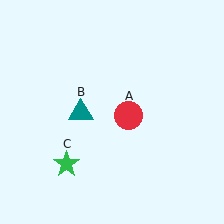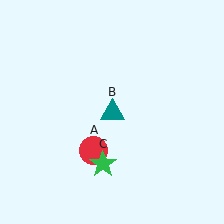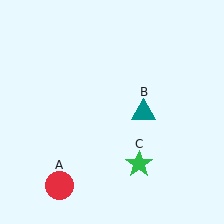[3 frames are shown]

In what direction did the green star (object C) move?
The green star (object C) moved right.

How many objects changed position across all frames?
3 objects changed position: red circle (object A), teal triangle (object B), green star (object C).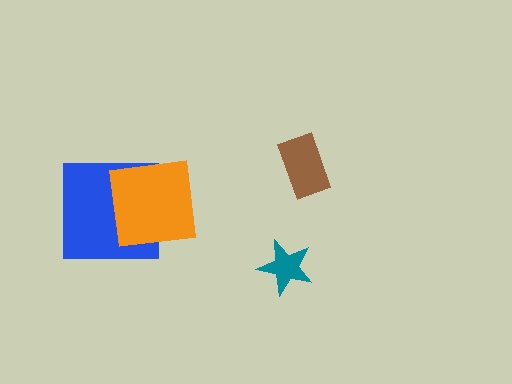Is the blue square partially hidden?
Yes, it is partially covered by another shape.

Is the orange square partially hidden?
No, no other shape covers it.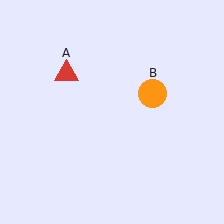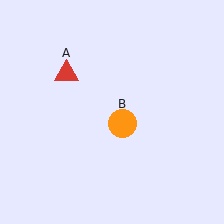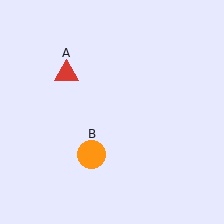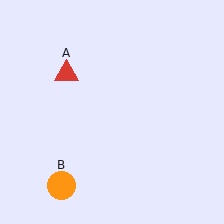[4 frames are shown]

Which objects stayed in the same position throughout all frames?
Red triangle (object A) remained stationary.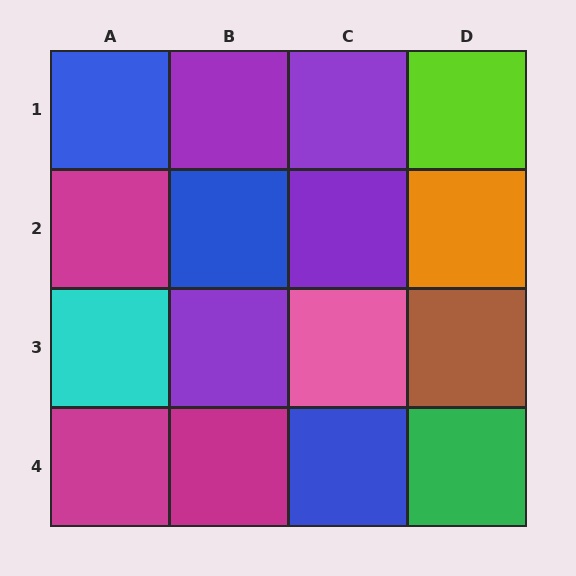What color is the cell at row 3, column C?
Pink.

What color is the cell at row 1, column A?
Blue.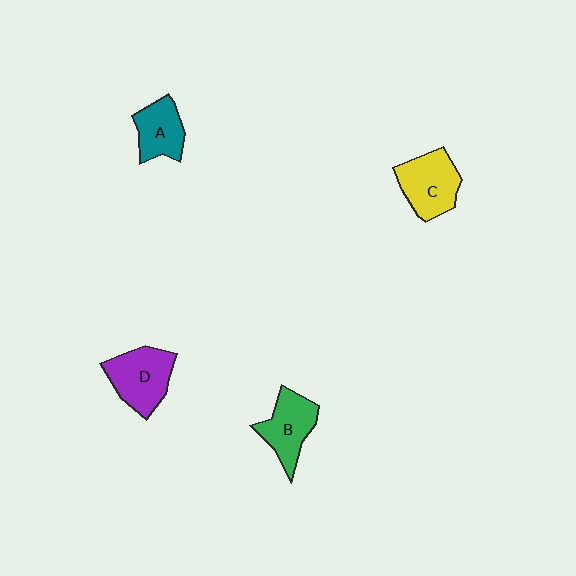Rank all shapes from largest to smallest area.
From largest to smallest: D (purple), C (yellow), B (green), A (teal).